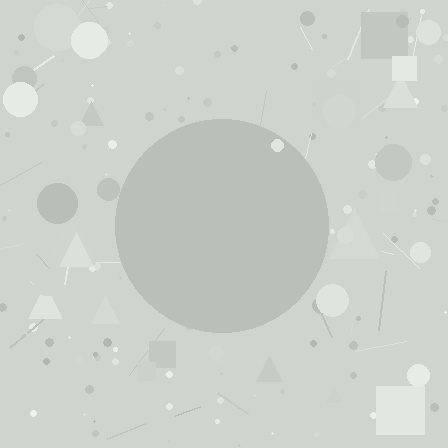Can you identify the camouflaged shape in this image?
The camouflaged shape is a circle.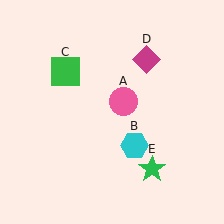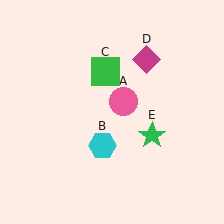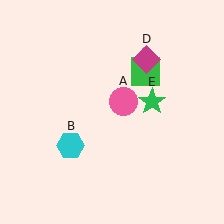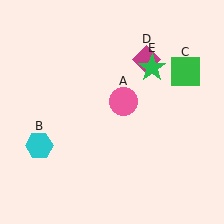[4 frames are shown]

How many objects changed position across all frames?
3 objects changed position: cyan hexagon (object B), green square (object C), green star (object E).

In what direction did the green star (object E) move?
The green star (object E) moved up.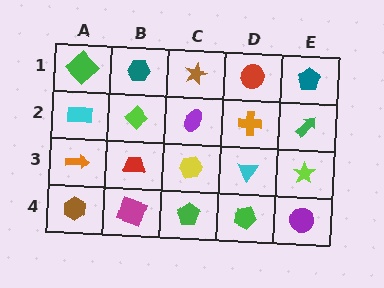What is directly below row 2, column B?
A red trapezoid.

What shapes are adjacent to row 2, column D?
A red circle (row 1, column D), a cyan triangle (row 3, column D), a purple ellipse (row 2, column C), a green arrow (row 2, column E).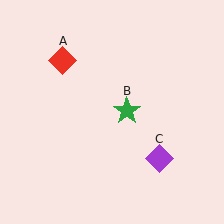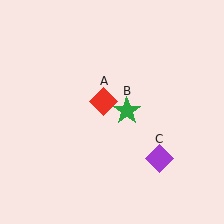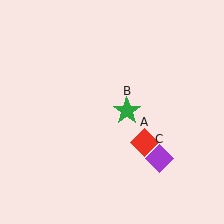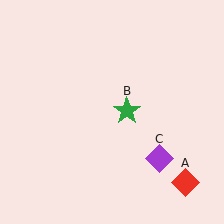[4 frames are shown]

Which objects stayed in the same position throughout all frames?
Green star (object B) and purple diamond (object C) remained stationary.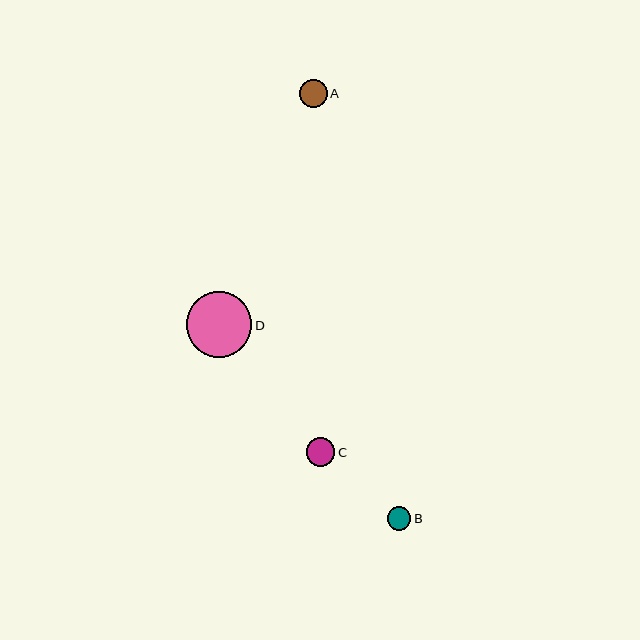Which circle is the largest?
Circle D is the largest with a size of approximately 65 pixels.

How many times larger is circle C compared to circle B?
Circle C is approximately 1.2 times the size of circle B.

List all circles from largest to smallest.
From largest to smallest: D, C, A, B.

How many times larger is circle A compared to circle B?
Circle A is approximately 1.2 times the size of circle B.